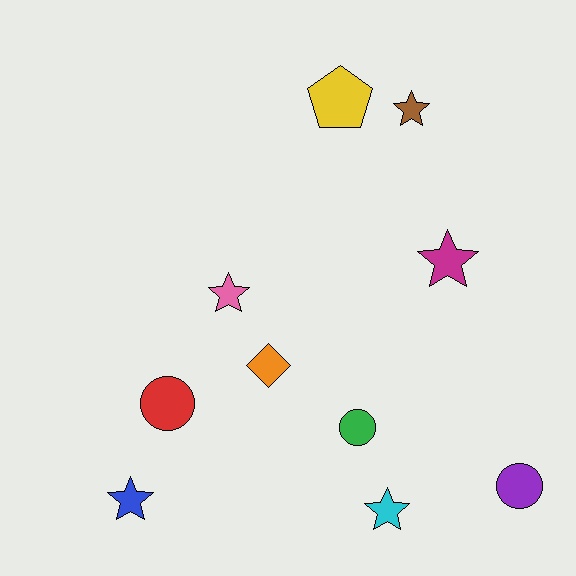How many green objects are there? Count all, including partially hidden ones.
There is 1 green object.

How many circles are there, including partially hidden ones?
There are 3 circles.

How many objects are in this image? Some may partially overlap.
There are 10 objects.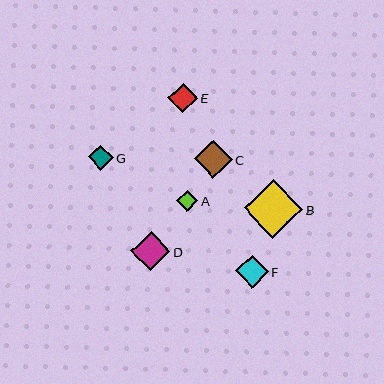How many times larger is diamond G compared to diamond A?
Diamond G is approximately 1.2 times the size of diamond A.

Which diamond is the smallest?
Diamond A is the smallest with a size of approximately 21 pixels.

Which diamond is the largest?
Diamond B is the largest with a size of approximately 59 pixels.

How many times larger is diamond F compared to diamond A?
Diamond F is approximately 1.5 times the size of diamond A.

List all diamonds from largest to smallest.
From largest to smallest: B, D, C, F, E, G, A.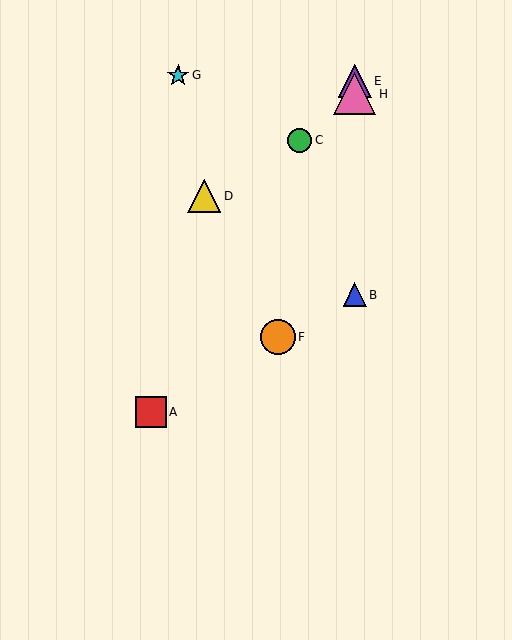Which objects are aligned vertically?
Objects B, E, H are aligned vertically.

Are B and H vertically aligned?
Yes, both are at x≈355.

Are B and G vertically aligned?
No, B is at x≈355 and G is at x≈178.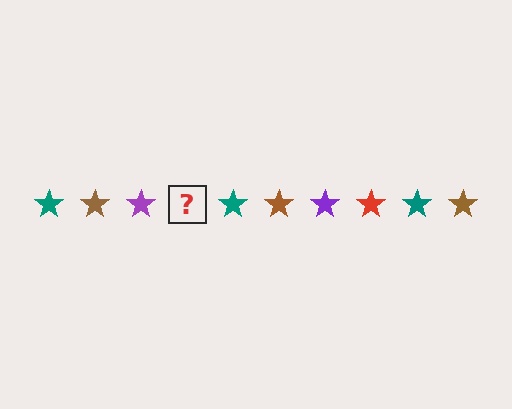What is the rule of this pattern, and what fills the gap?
The rule is that the pattern cycles through teal, brown, purple, red stars. The gap should be filled with a red star.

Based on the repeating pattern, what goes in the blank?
The blank should be a red star.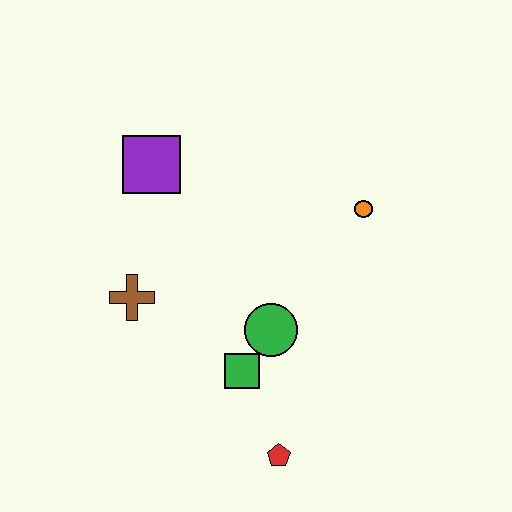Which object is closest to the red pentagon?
The green square is closest to the red pentagon.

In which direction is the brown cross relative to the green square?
The brown cross is to the left of the green square.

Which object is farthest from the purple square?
The red pentagon is farthest from the purple square.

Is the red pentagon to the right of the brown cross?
Yes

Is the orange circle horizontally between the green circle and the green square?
No